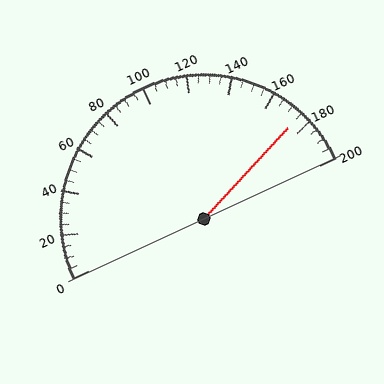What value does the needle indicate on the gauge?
The needle indicates approximately 175.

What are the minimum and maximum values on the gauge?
The gauge ranges from 0 to 200.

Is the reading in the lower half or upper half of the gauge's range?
The reading is in the upper half of the range (0 to 200).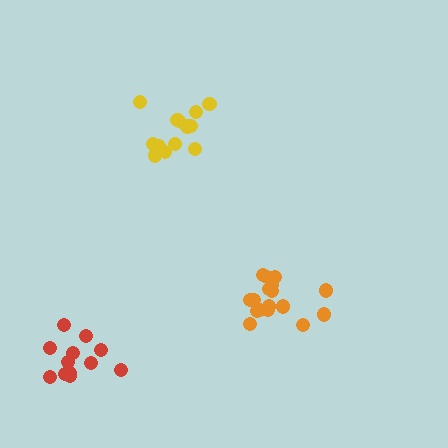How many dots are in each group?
Group 1: 14 dots, Group 2: 17 dots, Group 3: 12 dots (43 total).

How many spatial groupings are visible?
There are 3 spatial groupings.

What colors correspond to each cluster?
The clusters are colored: yellow, orange, red.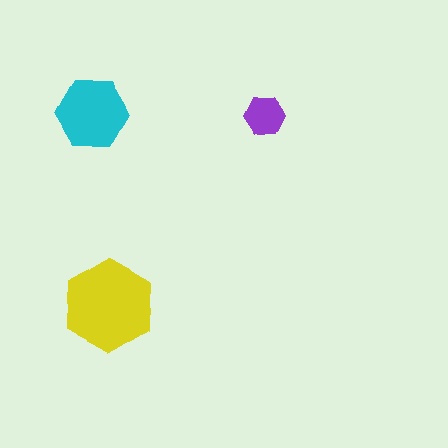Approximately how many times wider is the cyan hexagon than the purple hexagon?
About 2 times wider.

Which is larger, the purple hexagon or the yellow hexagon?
The yellow one.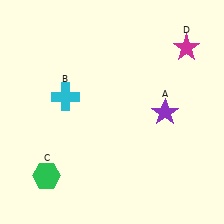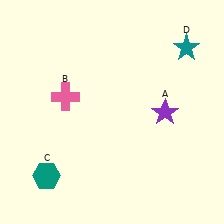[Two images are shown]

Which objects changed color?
B changed from cyan to pink. C changed from green to teal. D changed from magenta to teal.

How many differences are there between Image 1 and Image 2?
There are 3 differences between the two images.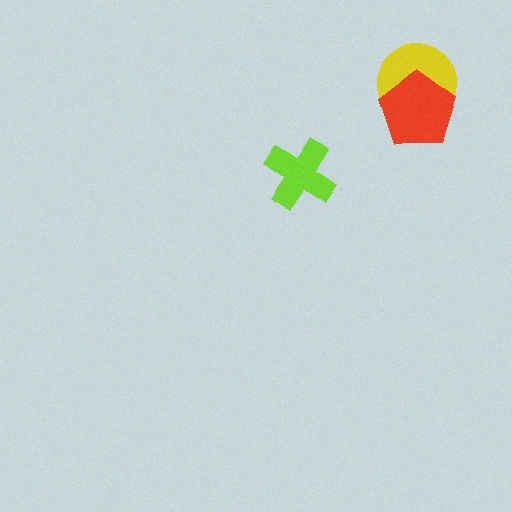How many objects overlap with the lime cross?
0 objects overlap with the lime cross.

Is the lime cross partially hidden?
No, no other shape covers it.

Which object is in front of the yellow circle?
The red pentagon is in front of the yellow circle.